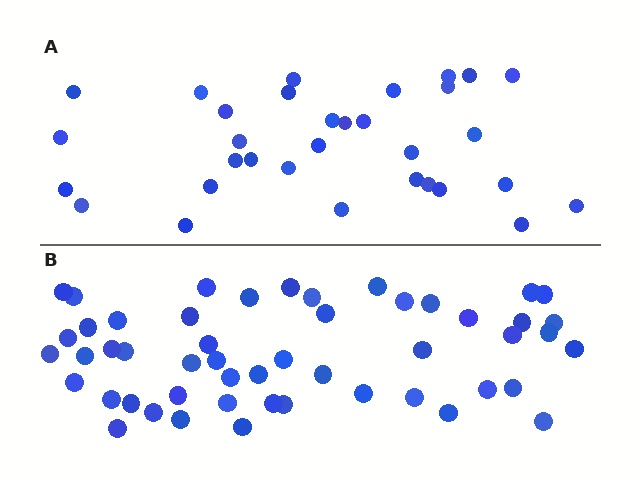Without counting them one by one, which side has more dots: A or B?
Region B (the bottom region) has more dots.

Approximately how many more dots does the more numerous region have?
Region B has approximately 20 more dots than region A.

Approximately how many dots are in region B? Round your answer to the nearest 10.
About 50 dots. (The exact count is 51, which rounds to 50.)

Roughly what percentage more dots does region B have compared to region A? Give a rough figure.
About 60% more.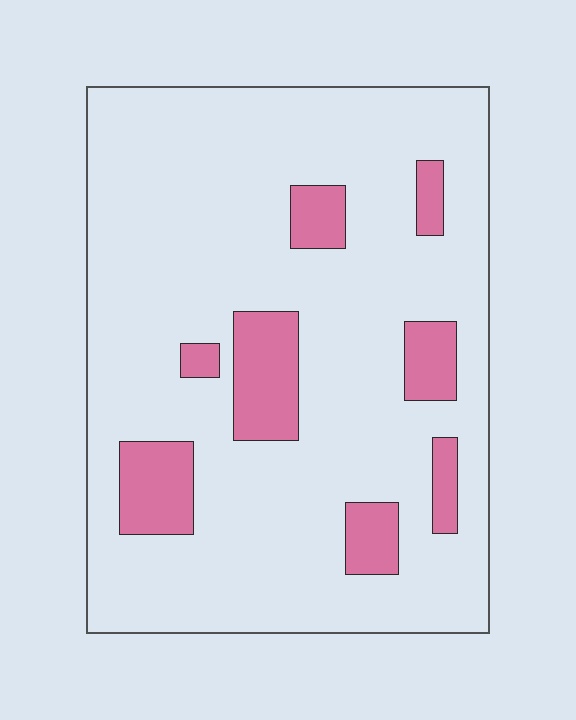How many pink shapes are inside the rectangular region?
8.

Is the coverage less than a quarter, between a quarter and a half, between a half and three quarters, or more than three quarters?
Less than a quarter.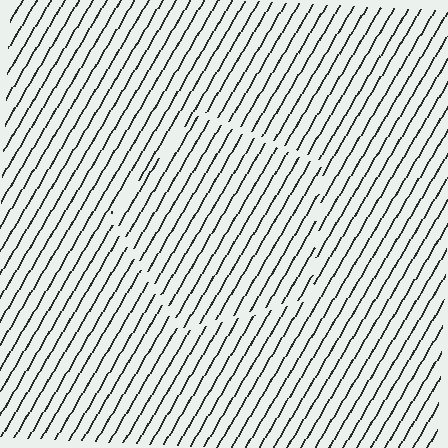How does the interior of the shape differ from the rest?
The interior of the shape contains the same grating, shifted by half a period — the contour is defined by the phase discontinuity where line-ends from the inner and outer gratings abut.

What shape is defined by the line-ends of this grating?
An illusory pentagon. The interior of the shape contains the same grating, shifted by half a period — the contour is defined by the phase discontinuity where line-ends from the inner and outer gratings abut.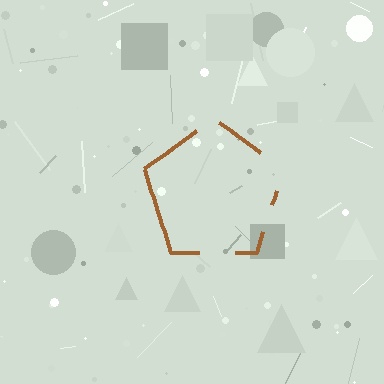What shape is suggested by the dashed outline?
The dashed outline suggests a pentagon.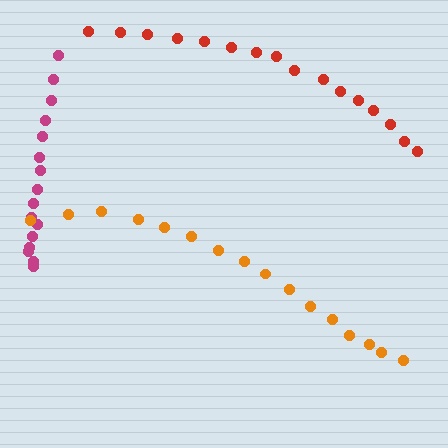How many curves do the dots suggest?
There are 3 distinct paths.